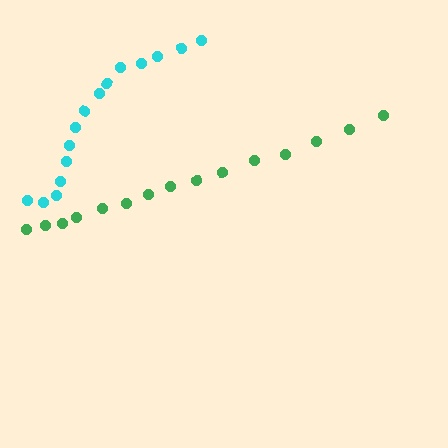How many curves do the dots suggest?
There are 2 distinct paths.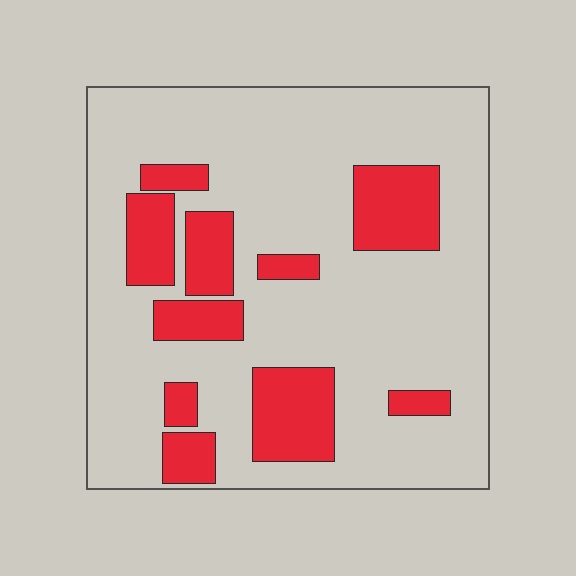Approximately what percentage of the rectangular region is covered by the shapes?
Approximately 25%.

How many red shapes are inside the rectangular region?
10.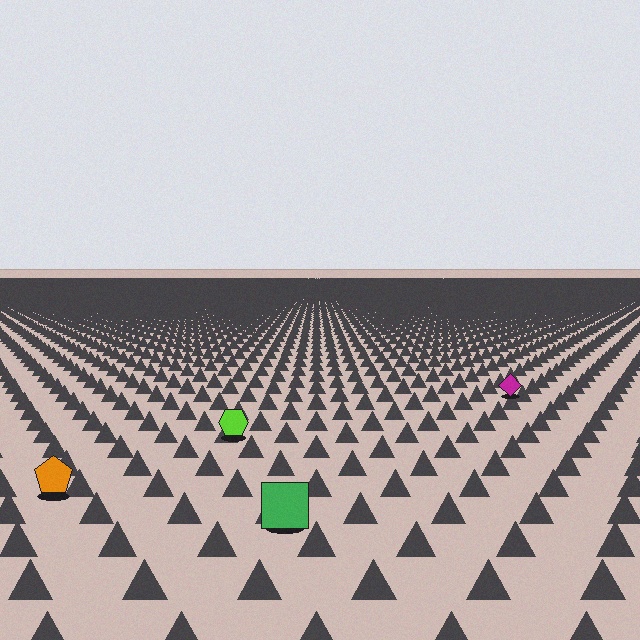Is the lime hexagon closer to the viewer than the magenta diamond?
Yes. The lime hexagon is closer — you can tell from the texture gradient: the ground texture is coarser near it.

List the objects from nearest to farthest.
From nearest to farthest: the green square, the orange pentagon, the lime hexagon, the magenta diamond.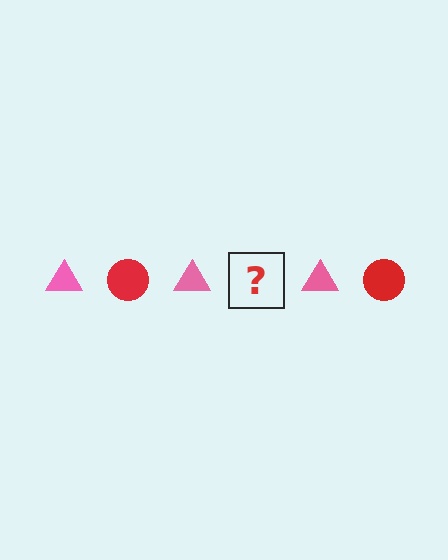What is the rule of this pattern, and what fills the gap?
The rule is that the pattern alternates between pink triangle and red circle. The gap should be filled with a red circle.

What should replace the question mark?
The question mark should be replaced with a red circle.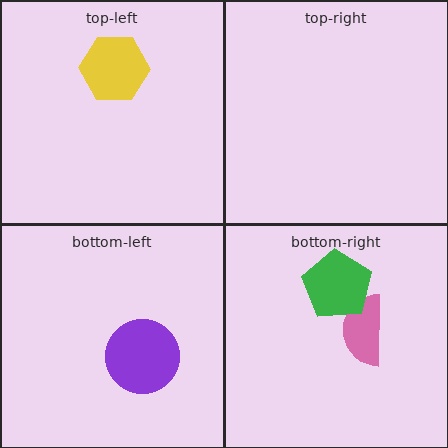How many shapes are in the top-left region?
1.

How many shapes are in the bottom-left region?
1.